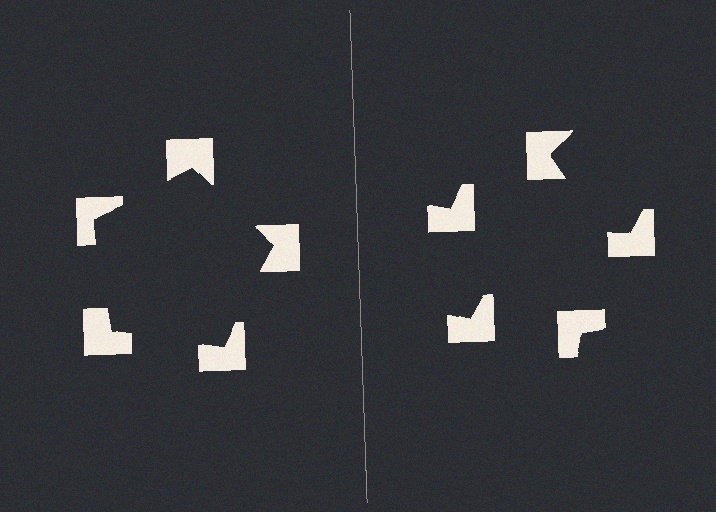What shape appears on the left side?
An illusory pentagon.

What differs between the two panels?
The notched squares are positioned identically on both sides; only the wedge orientations differ. On the left they align to a pentagon; on the right they are misaligned.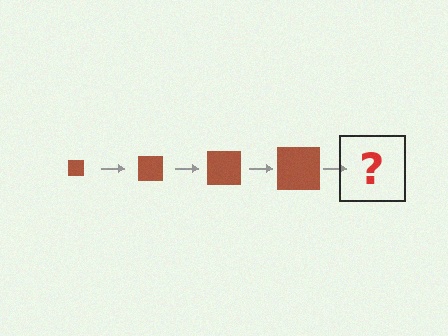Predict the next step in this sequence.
The next step is a brown square, larger than the previous one.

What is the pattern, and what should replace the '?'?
The pattern is that the square gets progressively larger each step. The '?' should be a brown square, larger than the previous one.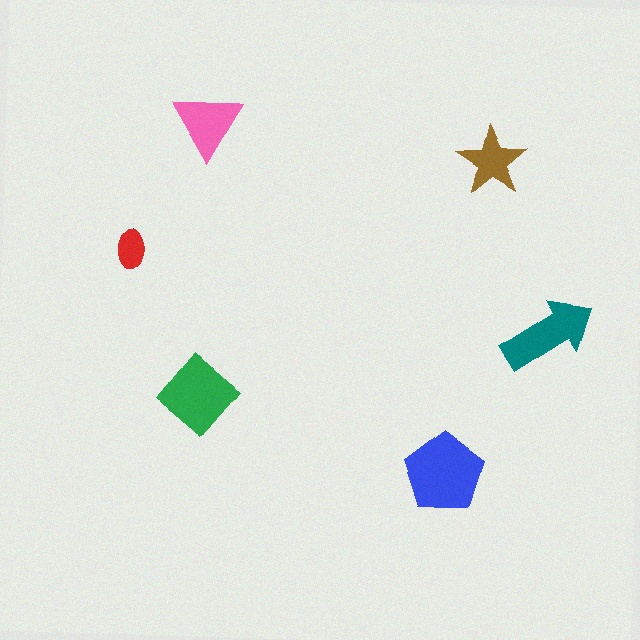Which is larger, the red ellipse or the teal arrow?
The teal arrow.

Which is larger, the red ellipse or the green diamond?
The green diamond.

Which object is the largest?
The blue pentagon.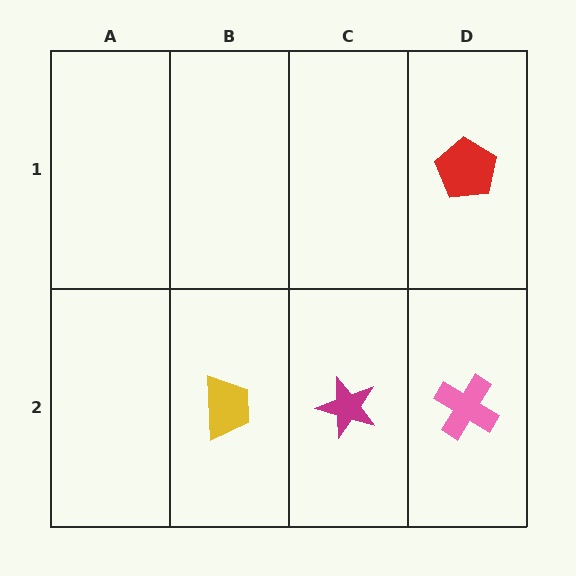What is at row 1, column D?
A red pentagon.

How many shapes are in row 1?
1 shape.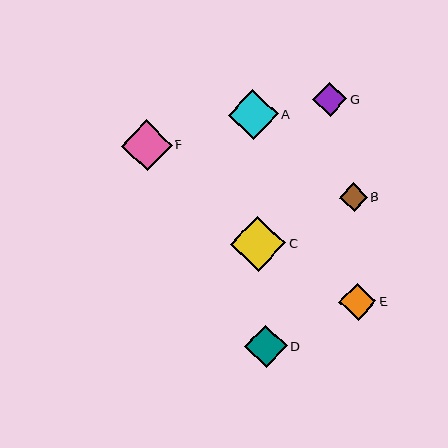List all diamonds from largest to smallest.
From largest to smallest: C, F, A, D, E, G, B.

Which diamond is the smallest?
Diamond B is the smallest with a size of approximately 28 pixels.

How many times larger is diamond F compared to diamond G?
Diamond F is approximately 1.5 times the size of diamond G.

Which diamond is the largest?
Diamond C is the largest with a size of approximately 55 pixels.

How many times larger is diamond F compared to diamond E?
Diamond F is approximately 1.4 times the size of diamond E.